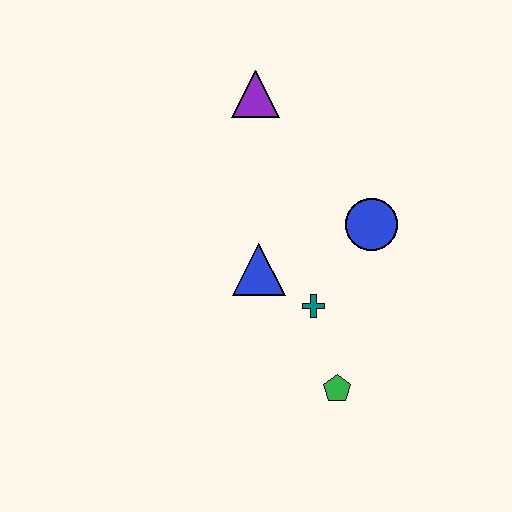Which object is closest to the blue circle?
The teal cross is closest to the blue circle.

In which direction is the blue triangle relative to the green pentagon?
The blue triangle is above the green pentagon.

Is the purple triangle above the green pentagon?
Yes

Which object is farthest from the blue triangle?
The purple triangle is farthest from the blue triangle.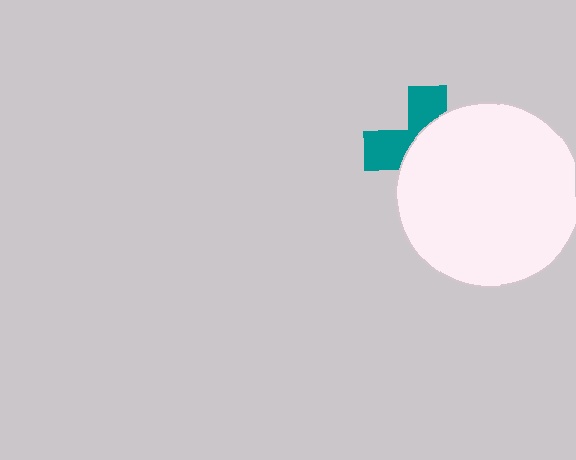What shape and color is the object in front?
The object in front is a white circle.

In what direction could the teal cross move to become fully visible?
The teal cross could move toward the upper-left. That would shift it out from behind the white circle entirely.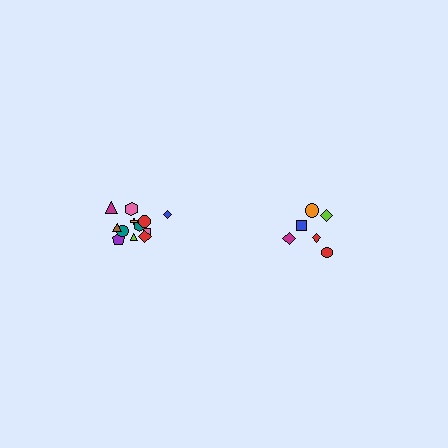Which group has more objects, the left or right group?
The left group.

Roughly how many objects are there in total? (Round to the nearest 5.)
Roughly 20 objects in total.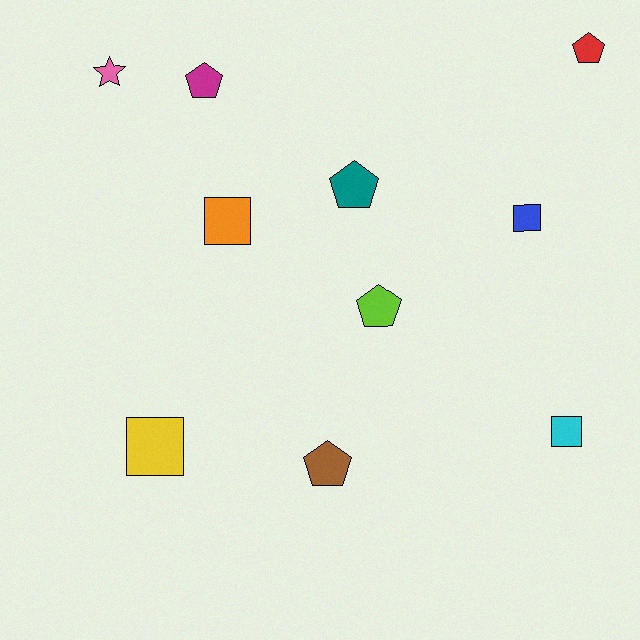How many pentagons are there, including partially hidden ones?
There are 5 pentagons.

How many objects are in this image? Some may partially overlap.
There are 10 objects.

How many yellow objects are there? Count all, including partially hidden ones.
There is 1 yellow object.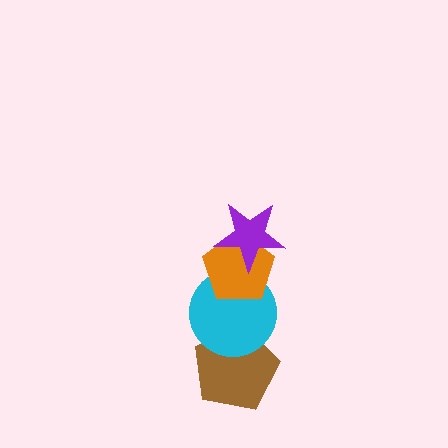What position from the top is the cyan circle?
The cyan circle is 3rd from the top.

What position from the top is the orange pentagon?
The orange pentagon is 2nd from the top.